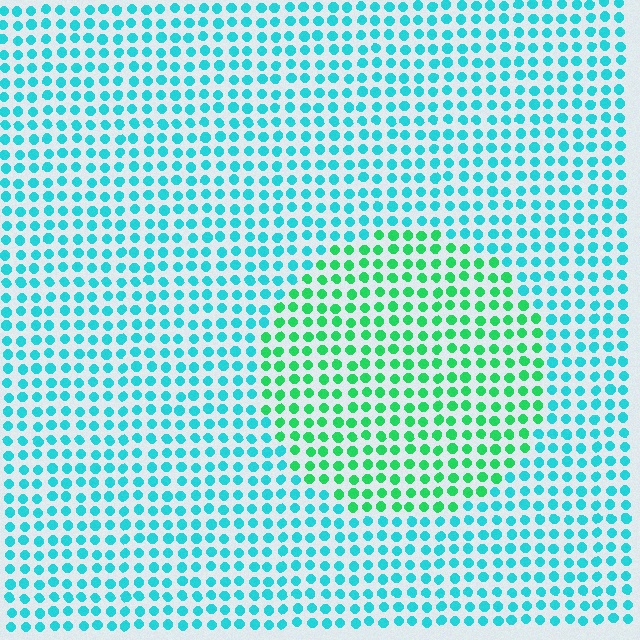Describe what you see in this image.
The image is filled with small cyan elements in a uniform arrangement. A circle-shaped region is visible where the elements are tinted to a slightly different hue, forming a subtle color boundary.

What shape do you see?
I see a circle.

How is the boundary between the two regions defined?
The boundary is defined purely by a slight shift in hue (about 42 degrees). Spacing, size, and orientation are identical on both sides.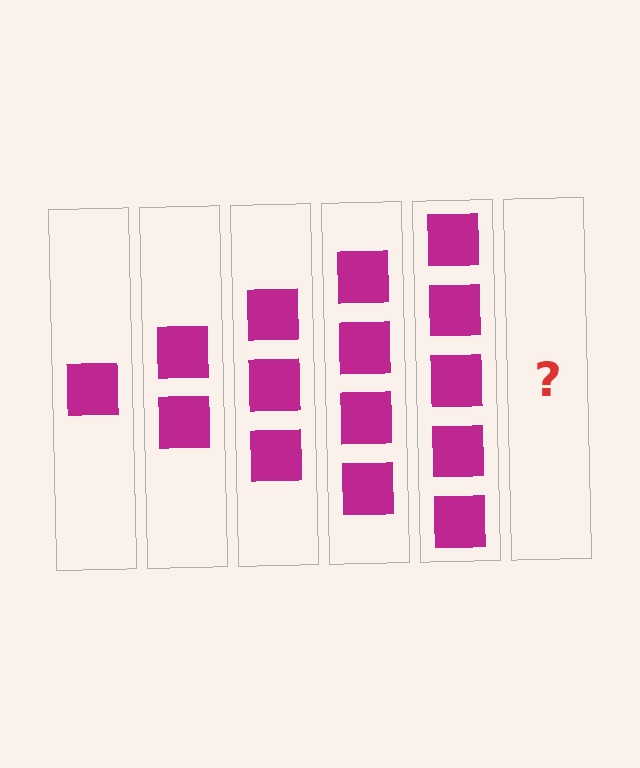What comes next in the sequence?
The next element should be 6 squares.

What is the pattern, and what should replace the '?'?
The pattern is that each step adds one more square. The '?' should be 6 squares.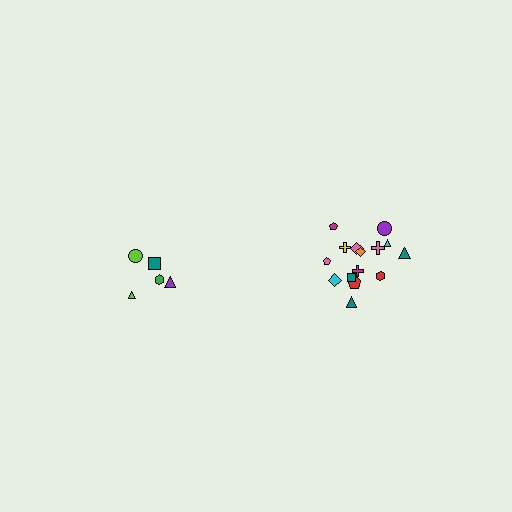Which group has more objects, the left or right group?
The right group.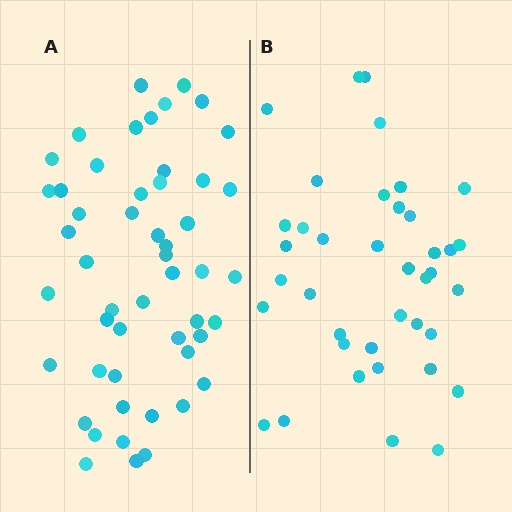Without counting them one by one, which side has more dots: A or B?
Region A (the left region) has more dots.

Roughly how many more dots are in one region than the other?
Region A has roughly 12 or so more dots than region B.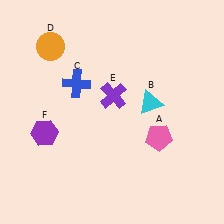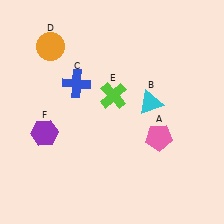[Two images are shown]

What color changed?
The cross (E) changed from purple in Image 1 to lime in Image 2.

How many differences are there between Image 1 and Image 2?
There is 1 difference between the two images.